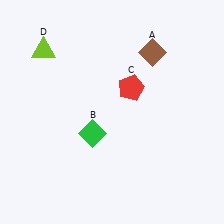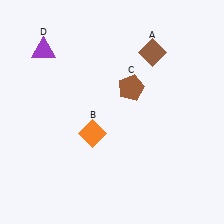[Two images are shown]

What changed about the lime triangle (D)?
In Image 1, D is lime. In Image 2, it changed to purple.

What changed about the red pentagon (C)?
In Image 1, C is red. In Image 2, it changed to brown.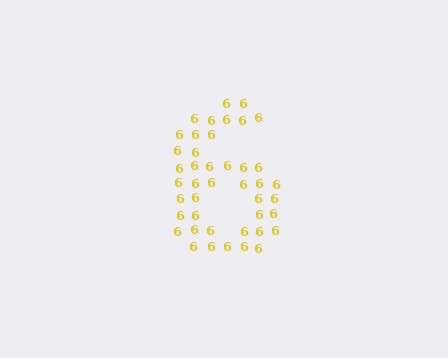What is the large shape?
The large shape is the digit 6.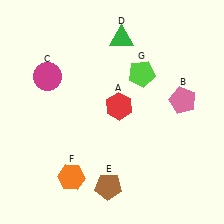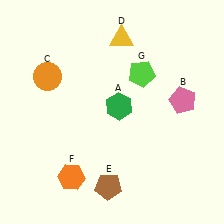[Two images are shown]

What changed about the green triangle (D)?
In Image 1, D is green. In Image 2, it changed to yellow.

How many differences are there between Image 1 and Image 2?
There are 3 differences between the two images.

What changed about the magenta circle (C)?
In Image 1, C is magenta. In Image 2, it changed to orange.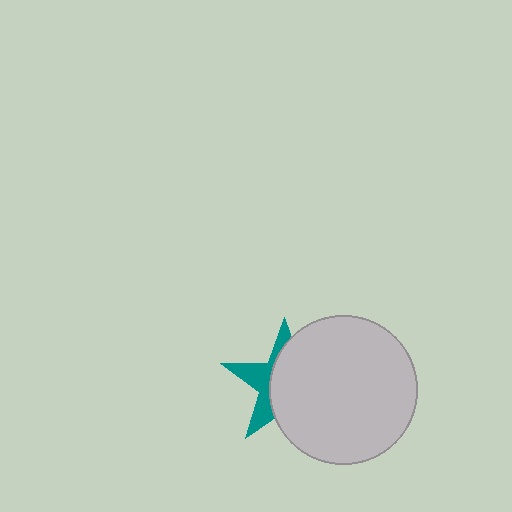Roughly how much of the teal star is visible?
A small part of it is visible (roughly 36%).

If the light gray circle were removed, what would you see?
You would see the complete teal star.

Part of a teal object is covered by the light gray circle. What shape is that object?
It is a star.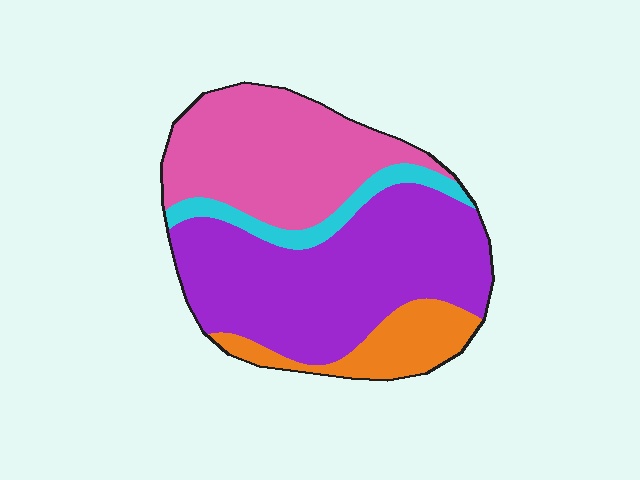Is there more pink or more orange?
Pink.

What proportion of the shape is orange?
Orange takes up about one eighth (1/8) of the shape.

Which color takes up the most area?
Purple, at roughly 45%.